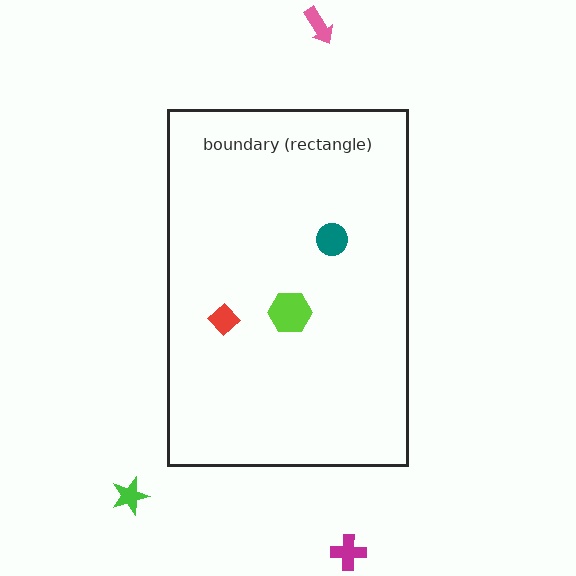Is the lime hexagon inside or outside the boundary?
Inside.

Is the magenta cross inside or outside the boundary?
Outside.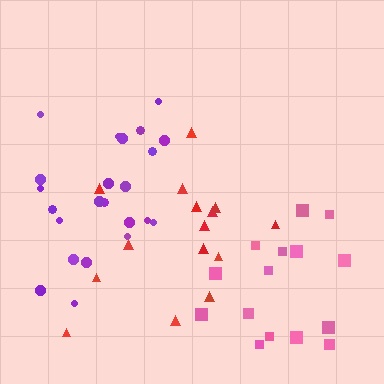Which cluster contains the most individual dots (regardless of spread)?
Purple (23).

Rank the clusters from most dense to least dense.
purple, red, pink.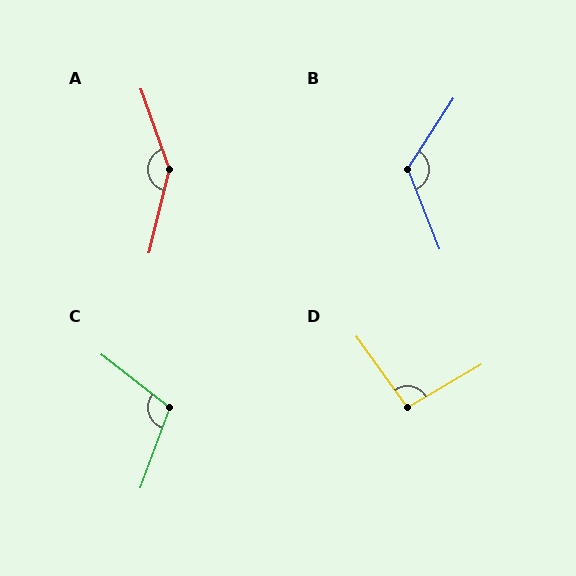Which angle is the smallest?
D, at approximately 95 degrees.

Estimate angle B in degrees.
Approximately 125 degrees.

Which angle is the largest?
A, at approximately 146 degrees.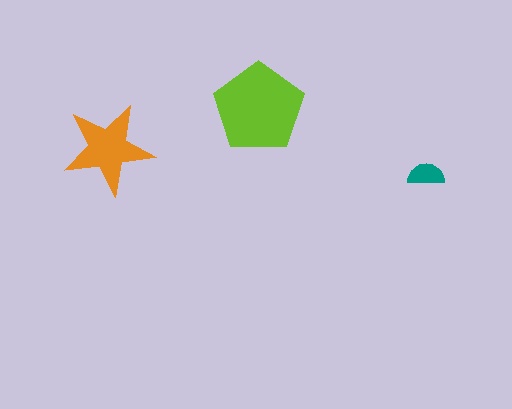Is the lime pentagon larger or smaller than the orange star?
Larger.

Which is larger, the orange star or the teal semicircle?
The orange star.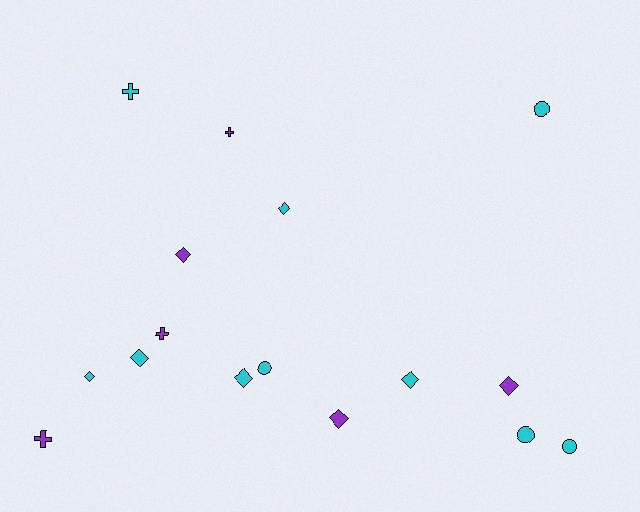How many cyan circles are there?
There are 4 cyan circles.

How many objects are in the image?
There are 16 objects.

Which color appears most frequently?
Cyan, with 10 objects.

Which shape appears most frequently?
Diamond, with 8 objects.